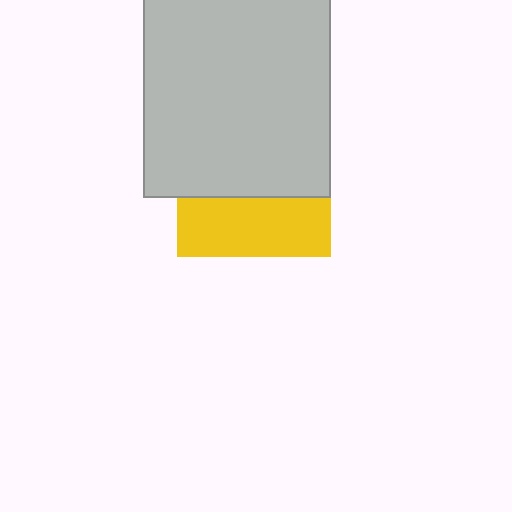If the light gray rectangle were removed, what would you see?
You would see the complete yellow square.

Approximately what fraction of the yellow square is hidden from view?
Roughly 61% of the yellow square is hidden behind the light gray rectangle.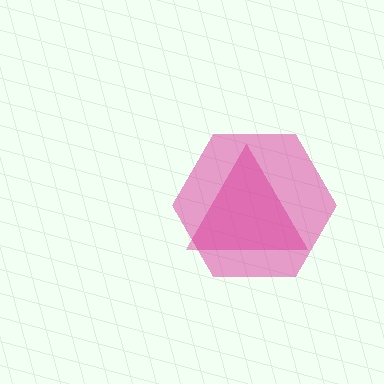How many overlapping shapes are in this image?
There are 2 overlapping shapes in the image.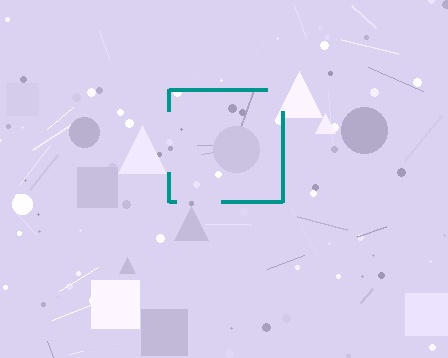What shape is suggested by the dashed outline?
The dashed outline suggests a square.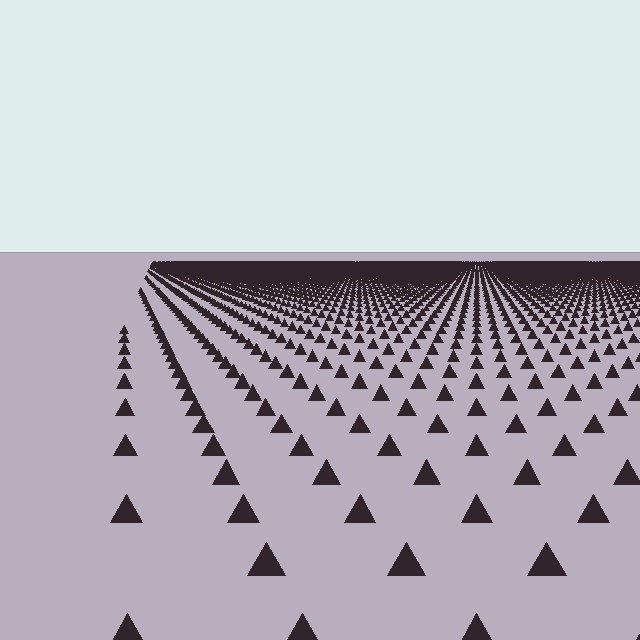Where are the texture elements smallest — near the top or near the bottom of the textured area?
Near the top.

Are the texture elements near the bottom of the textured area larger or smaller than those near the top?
Larger. Near the bottom, elements are closer to the viewer and appear at a bigger on-screen size.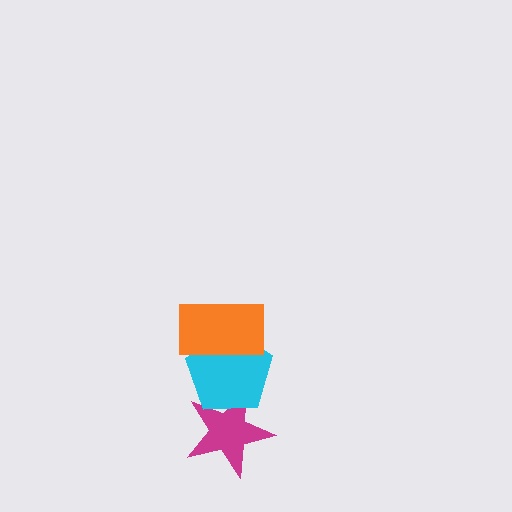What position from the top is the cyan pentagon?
The cyan pentagon is 2nd from the top.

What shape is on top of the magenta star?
The cyan pentagon is on top of the magenta star.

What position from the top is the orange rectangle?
The orange rectangle is 1st from the top.